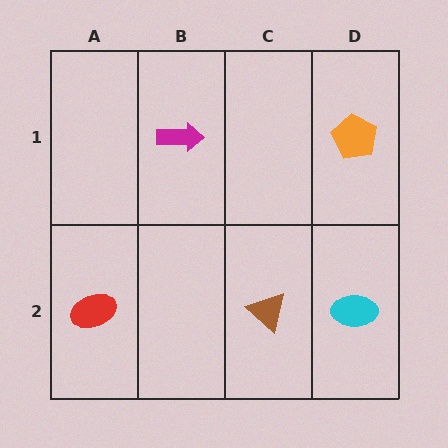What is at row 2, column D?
A cyan ellipse.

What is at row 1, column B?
A magenta arrow.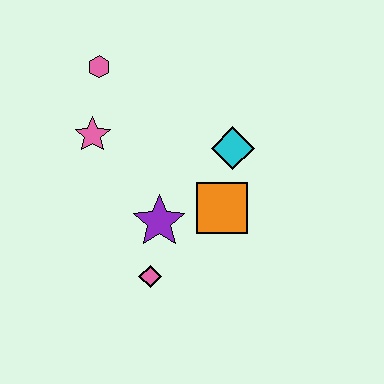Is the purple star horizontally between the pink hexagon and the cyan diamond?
Yes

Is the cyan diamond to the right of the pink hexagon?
Yes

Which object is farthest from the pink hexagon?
The pink diamond is farthest from the pink hexagon.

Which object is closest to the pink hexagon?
The pink star is closest to the pink hexagon.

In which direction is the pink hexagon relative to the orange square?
The pink hexagon is above the orange square.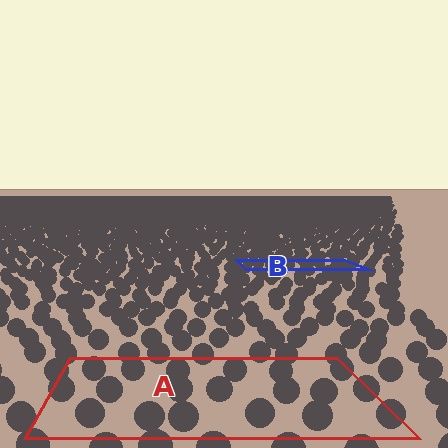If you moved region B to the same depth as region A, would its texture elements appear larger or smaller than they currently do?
They would appear larger. At a closer depth, the same texture elements are projected at a bigger on-screen size.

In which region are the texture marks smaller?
The texture marks are smaller in region B, because it is farther away.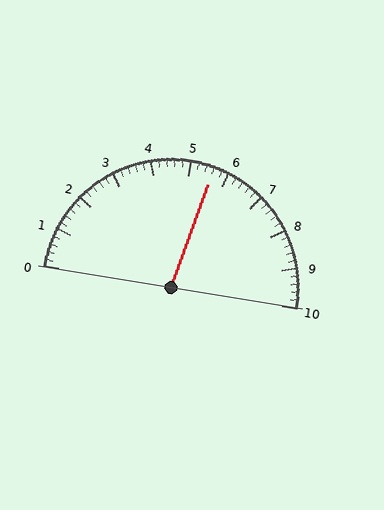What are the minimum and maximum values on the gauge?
The gauge ranges from 0 to 10.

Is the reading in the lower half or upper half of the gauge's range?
The reading is in the upper half of the range (0 to 10).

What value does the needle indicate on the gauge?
The needle indicates approximately 5.6.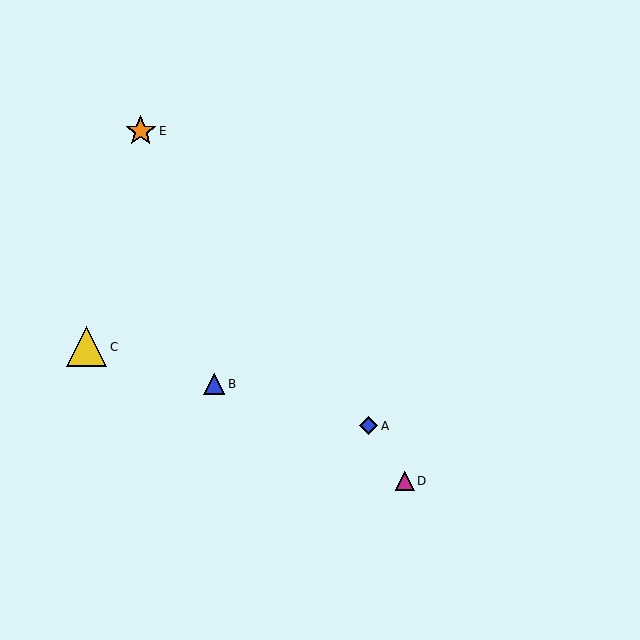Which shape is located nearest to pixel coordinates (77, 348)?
The yellow triangle (labeled C) at (87, 347) is nearest to that location.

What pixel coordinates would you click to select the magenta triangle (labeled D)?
Click at (405, 481) to select the magenta triangle D.